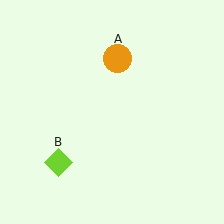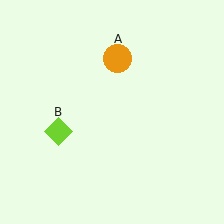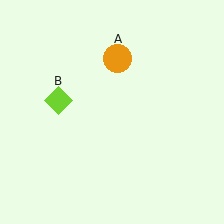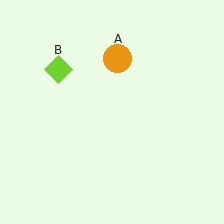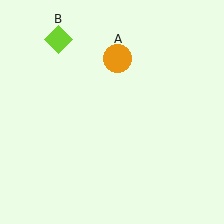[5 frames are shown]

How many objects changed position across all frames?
1 object changed position: lime diamond (object B).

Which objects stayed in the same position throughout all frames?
Orange circle (object A) remained stationary.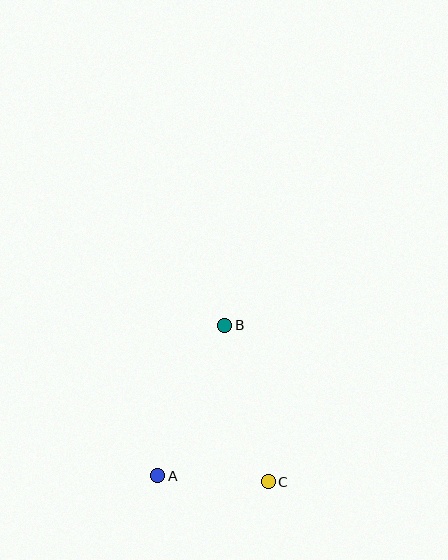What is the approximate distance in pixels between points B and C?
The distance between B and C is approximately 162 pixels.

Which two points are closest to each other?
Points A and C are closest to each other.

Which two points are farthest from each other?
Points A and B are farthest from each other.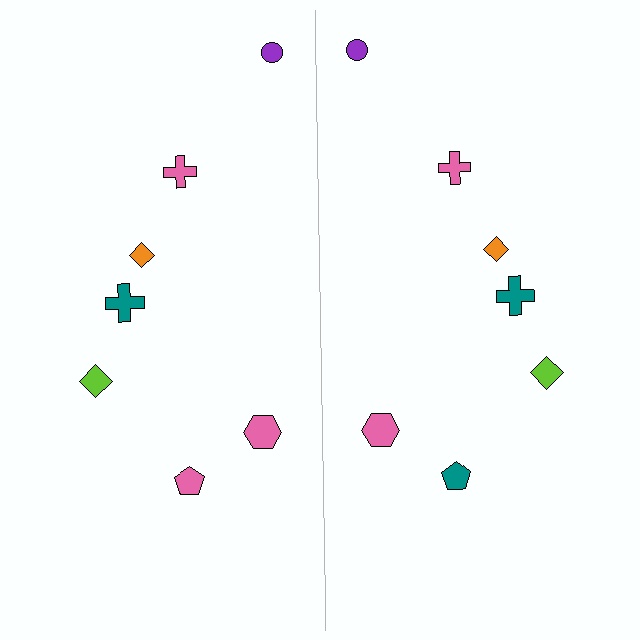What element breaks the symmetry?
The teal pentagon on the right side breaks the symmetry — its mirror counterpart is pink.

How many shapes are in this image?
There are 14 shapes in this image.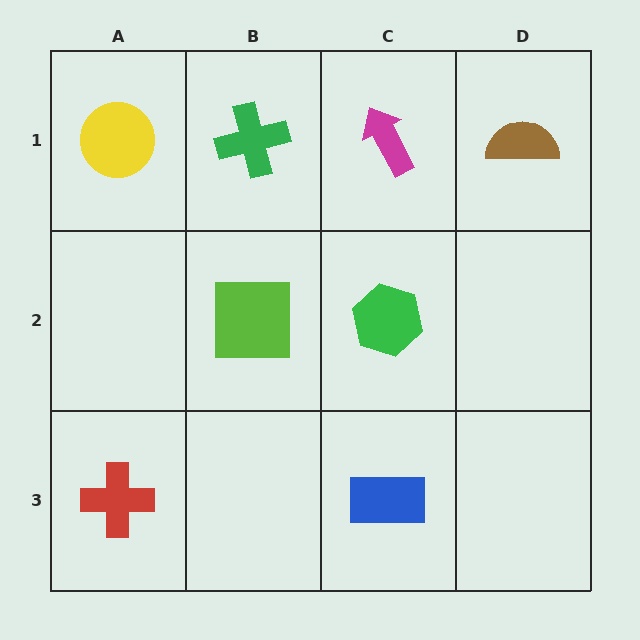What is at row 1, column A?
A yellow circle.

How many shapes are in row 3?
2 shapes.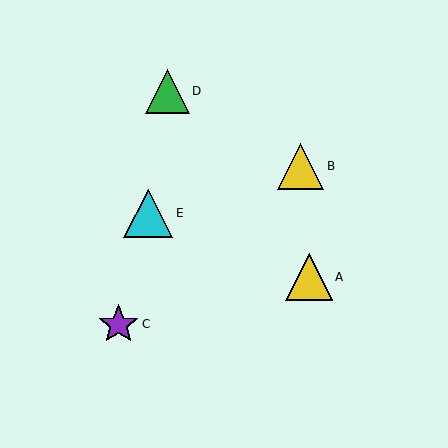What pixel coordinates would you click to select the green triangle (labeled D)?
Click at (167, 91) to select the green triangle D.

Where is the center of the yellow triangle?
The center of the yellow triangle is at (301, 166).